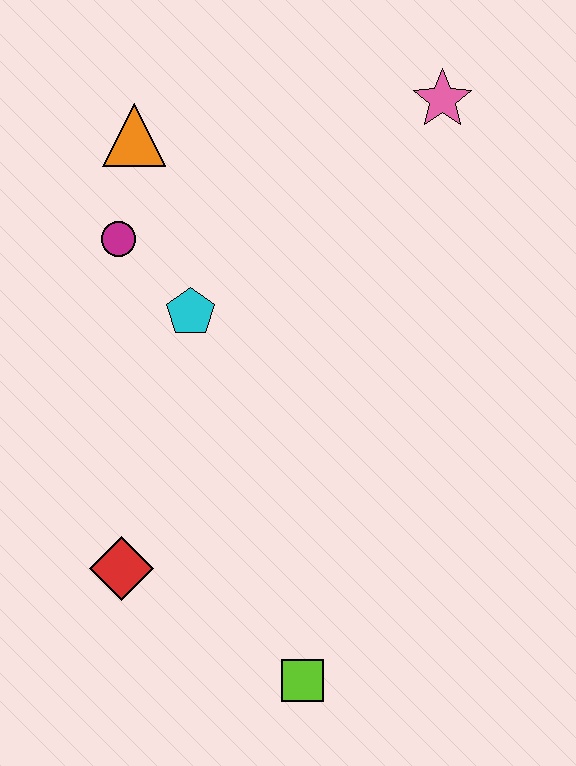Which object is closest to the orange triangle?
The magenta circle is closest to the orange triangle.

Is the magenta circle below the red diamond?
No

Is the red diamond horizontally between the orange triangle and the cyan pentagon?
No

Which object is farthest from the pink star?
The lime square is farthest from the pink star.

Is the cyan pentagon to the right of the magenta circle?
Yes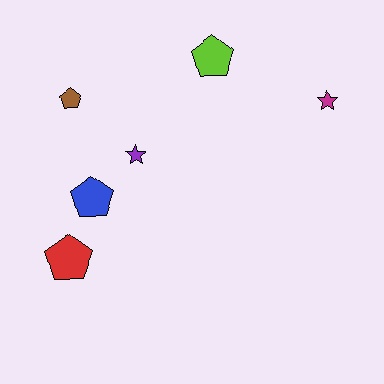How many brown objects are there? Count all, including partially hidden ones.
There is 1 brown object.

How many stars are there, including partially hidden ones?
There are 2 stars.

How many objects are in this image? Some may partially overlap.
There are 6 objects.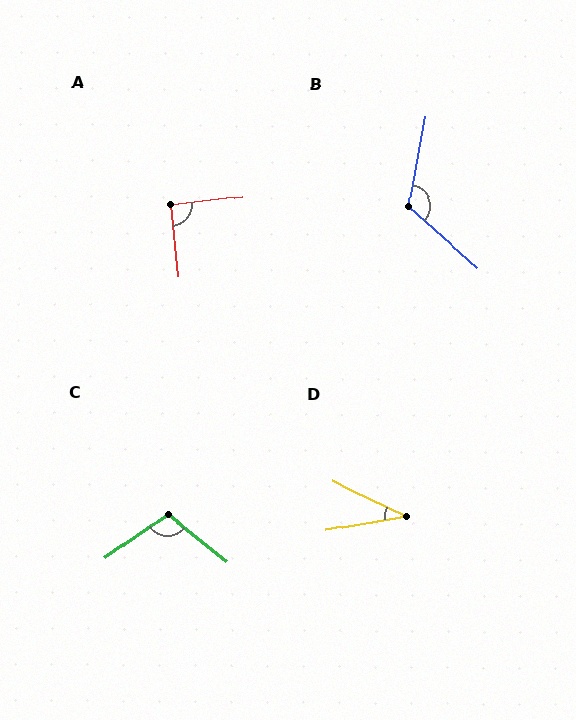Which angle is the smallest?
D, at approximately 35 degrees.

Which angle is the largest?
B, at approximately 121 degrees.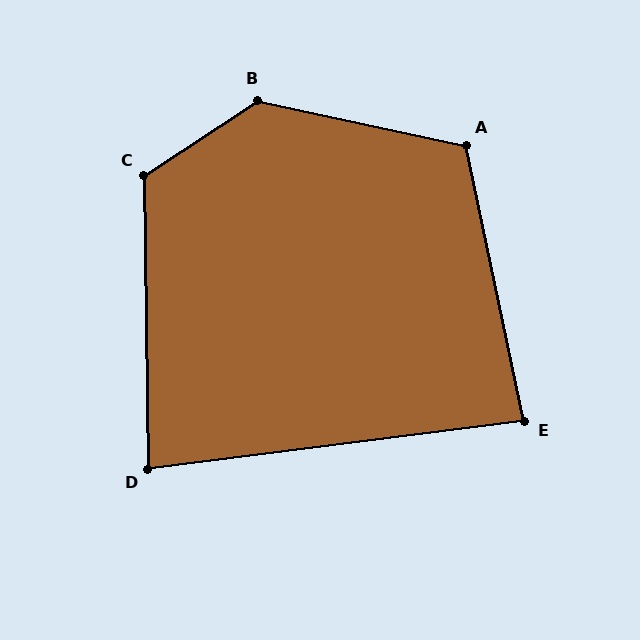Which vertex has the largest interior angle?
B, at approximately 135 degrees.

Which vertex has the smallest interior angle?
D, at approximately 84 degrees.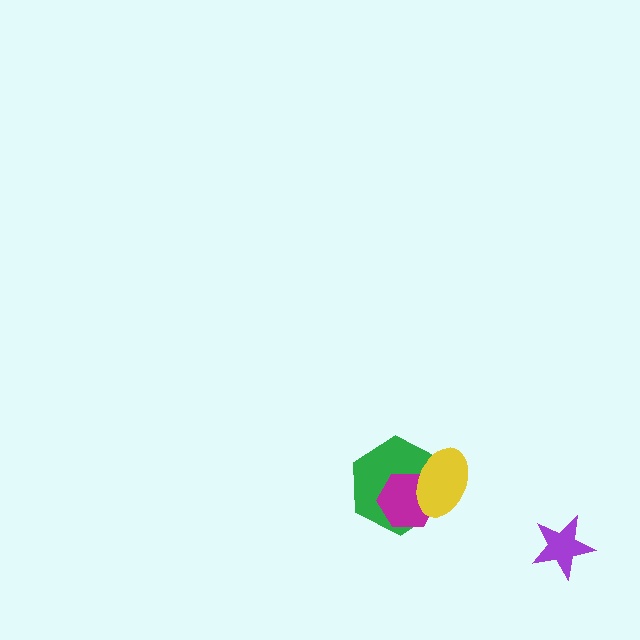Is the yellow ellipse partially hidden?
No, no other shape covers it.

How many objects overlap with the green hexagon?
2 objects overlap with the green hexagon.